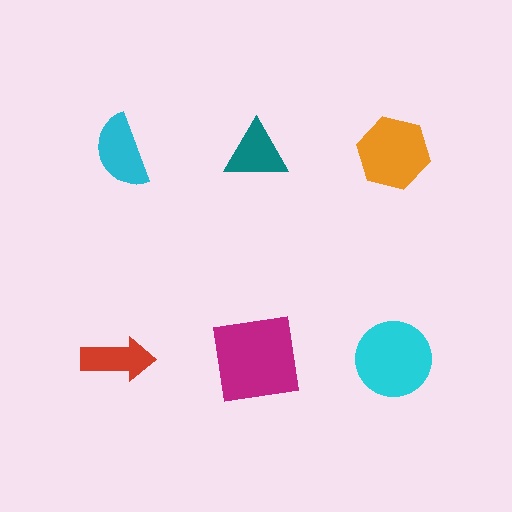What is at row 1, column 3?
An orange hexagon.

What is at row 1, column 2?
A teal triangle.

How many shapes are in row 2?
3 shapes.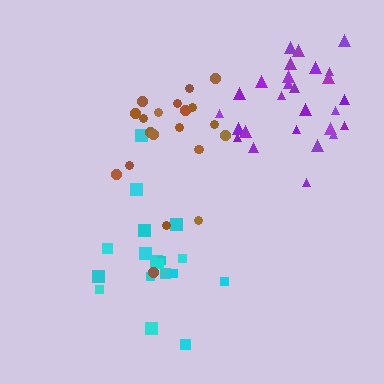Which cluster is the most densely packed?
Purple.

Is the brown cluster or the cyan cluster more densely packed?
Brown.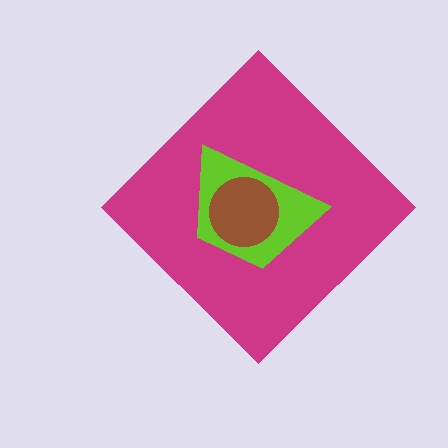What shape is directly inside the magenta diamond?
The lime trapezoid.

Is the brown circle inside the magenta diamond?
Yes.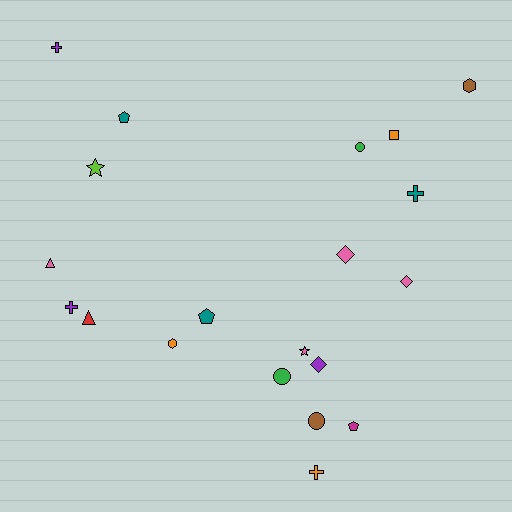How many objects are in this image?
There are 20 objects.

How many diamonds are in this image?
There are 3 diamonds.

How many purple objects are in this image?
There are 3 purple objects.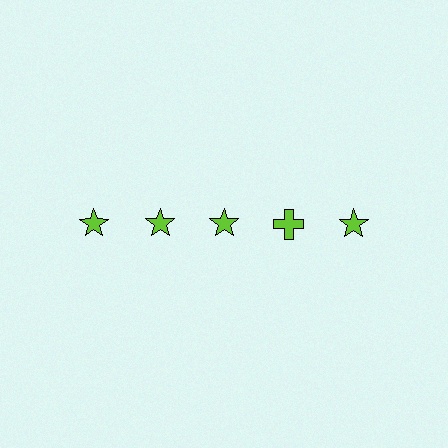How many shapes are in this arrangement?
There are 5 shapes arranged in a grid pattern.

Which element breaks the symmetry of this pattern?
The lime cross in the top row, second from right column breaks the symmetry. All other shapes are lime stars.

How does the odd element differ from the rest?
It has a different shape: cross instead of star.